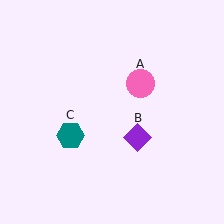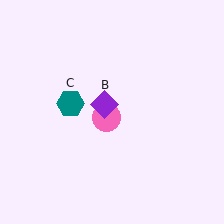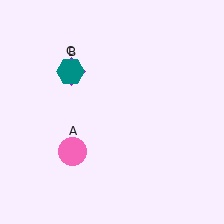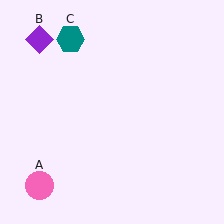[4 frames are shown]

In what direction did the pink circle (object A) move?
The pink circle (object A) moved down and to the left.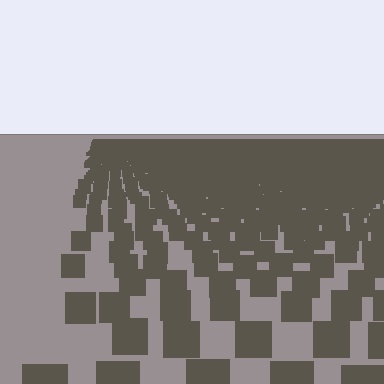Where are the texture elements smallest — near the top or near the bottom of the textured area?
Near the top.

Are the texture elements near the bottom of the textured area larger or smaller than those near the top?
Larger. Near the bottom, elements are closer to the viewer and appear at a bigger on-screen size.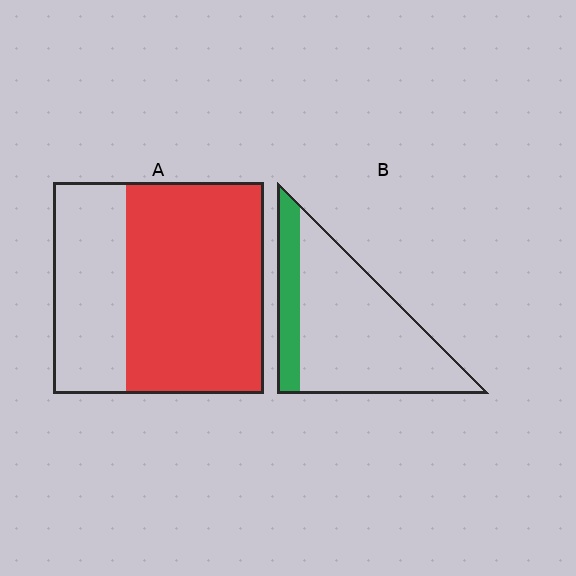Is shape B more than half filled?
No.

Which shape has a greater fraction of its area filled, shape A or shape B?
Shape A.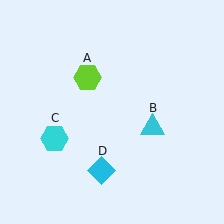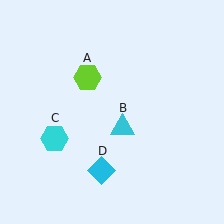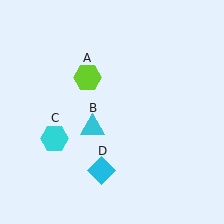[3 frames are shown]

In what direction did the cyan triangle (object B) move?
The cyan triangle (object B) moved left.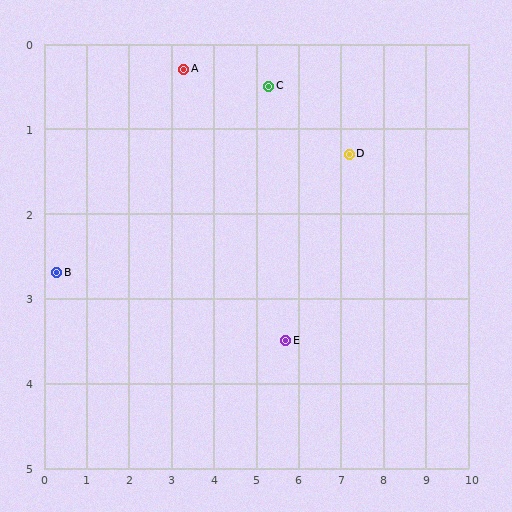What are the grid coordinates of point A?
Point A is at approximately (3.3, 0.3).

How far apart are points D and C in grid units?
Points D and C are about 2.1 grid units apart.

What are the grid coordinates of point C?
Point C is at approximately (5.3, 0.5).